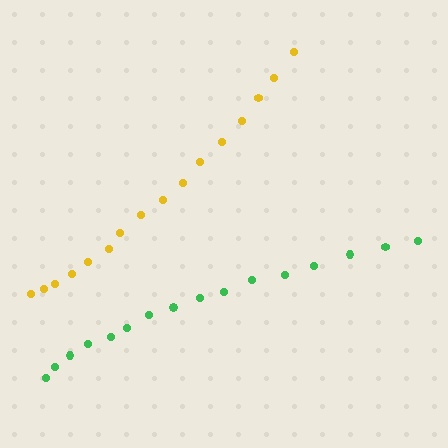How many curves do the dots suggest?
There are 2 distinct paths.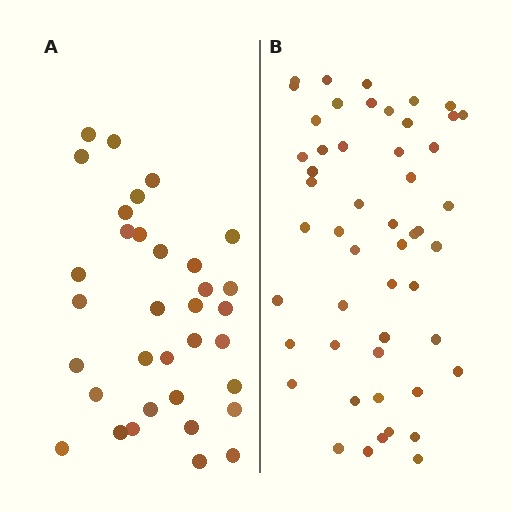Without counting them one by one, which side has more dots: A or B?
Region B (the right region) has more dots.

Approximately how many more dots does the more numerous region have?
Region B has approximately 15 more dots than region A.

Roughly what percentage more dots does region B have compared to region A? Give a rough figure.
About 50% more.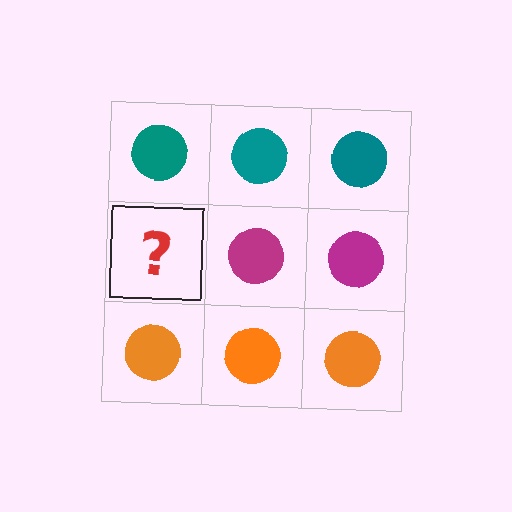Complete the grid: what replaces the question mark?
The question mark should be replaced with a magenta circle.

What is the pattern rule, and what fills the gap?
The rule is that each row has a consistent color. The gap should be filled with a magenta circle.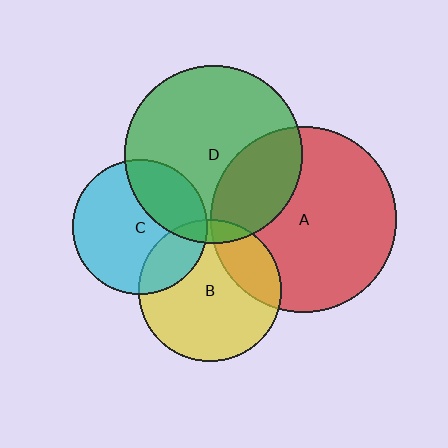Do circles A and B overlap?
Yes.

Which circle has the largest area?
Circle A (red).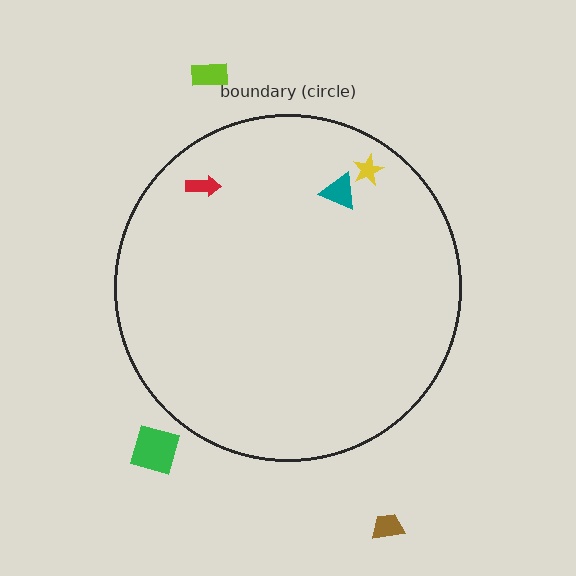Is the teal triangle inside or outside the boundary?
Inside.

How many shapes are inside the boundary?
3 inside, 3 outside.